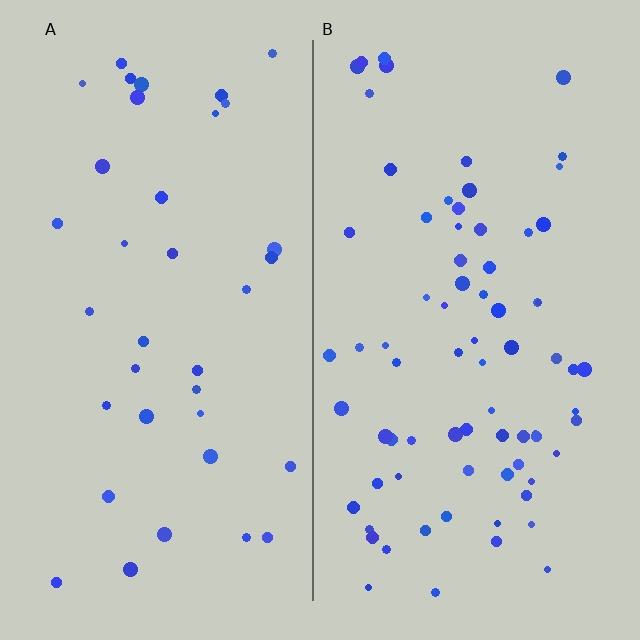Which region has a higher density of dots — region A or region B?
B (the right).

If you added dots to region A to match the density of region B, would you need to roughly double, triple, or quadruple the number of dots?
Approximately double.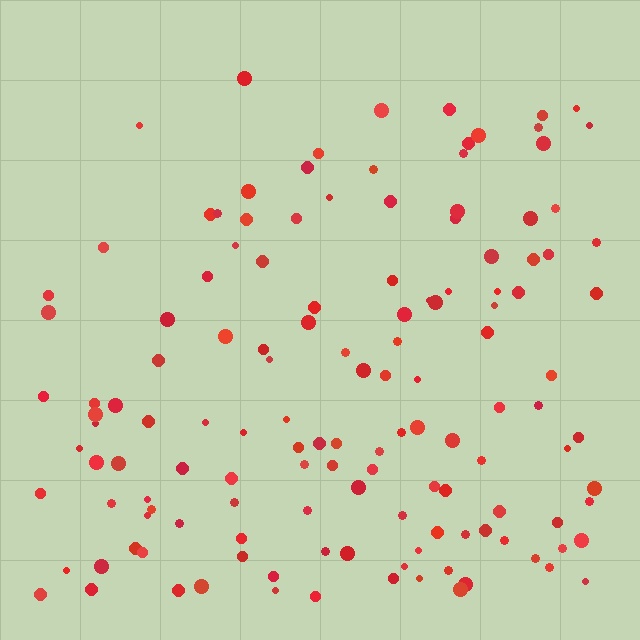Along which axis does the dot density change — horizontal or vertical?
Vertical.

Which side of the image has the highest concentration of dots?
The bottom.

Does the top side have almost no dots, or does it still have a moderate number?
Still a moderate number, just noticeably fewer than the bottom.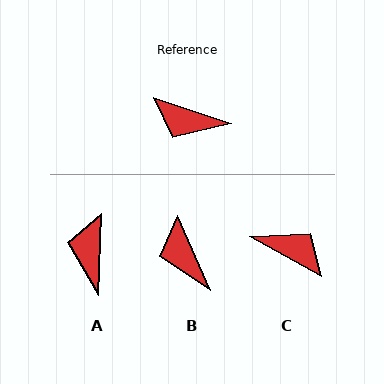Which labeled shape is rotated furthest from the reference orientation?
C, about 170 degrees away.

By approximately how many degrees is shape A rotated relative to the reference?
Approximately 73 degrees clockwise.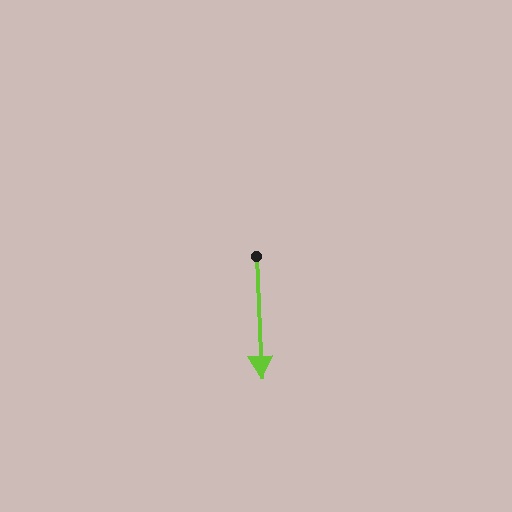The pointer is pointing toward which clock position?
Roughly 6 o'clock.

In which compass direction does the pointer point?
South.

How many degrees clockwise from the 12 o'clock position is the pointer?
Approximately 178 degrees.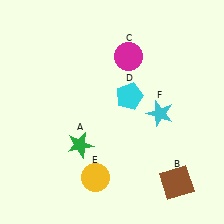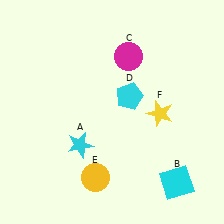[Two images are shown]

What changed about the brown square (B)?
In Image 1, B is brown. In Image 2, it changed to cyan.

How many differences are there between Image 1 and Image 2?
There are 3 differences between the two images.